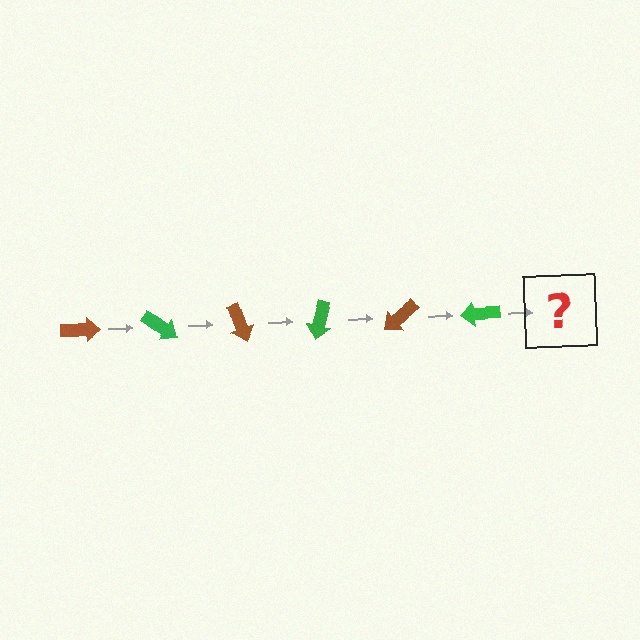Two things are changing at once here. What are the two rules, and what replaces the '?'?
The two rules are that it rotates 35 degrees each step and the color cycles through brown and green. The '?' should be a brown arrow, rotated 210 degrees from the start.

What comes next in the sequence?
The next element should be a brown arrow, rotated 210 degrees from the start.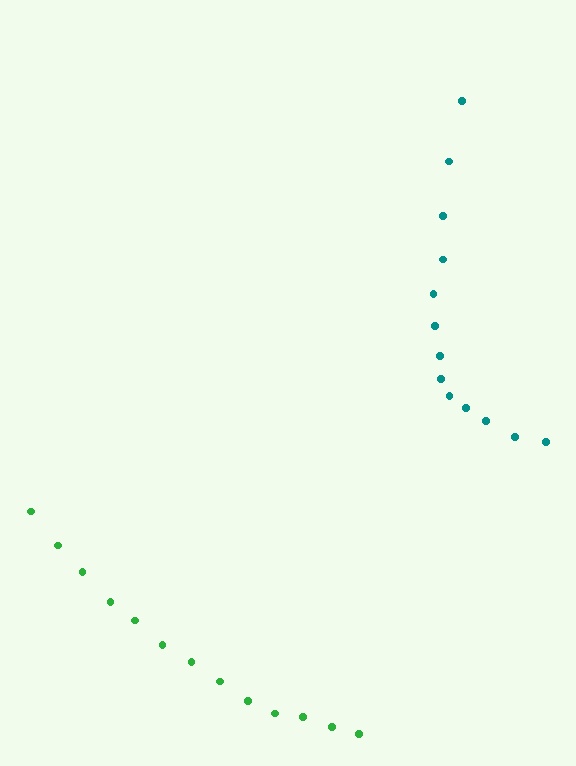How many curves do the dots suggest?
There are 2 distinct paths.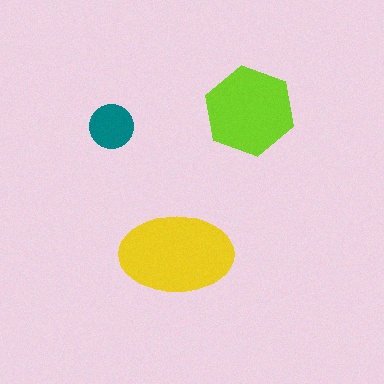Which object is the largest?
The yellow ellipse.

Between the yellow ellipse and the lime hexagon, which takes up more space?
The yellow ellipse.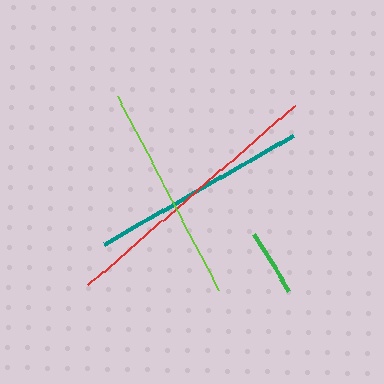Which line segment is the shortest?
The green line is the shortest at approximately 67 pixels.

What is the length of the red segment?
The red segment is approximately 274 pixels long.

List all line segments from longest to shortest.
From longest to shortest: red, lime, teal, green.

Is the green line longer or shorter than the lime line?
The lime line is longer than the green line.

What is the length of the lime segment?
The lime segment is approximately 219 pixels long.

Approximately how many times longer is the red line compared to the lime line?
The red line is approximately 1.3 times the length of the lime line.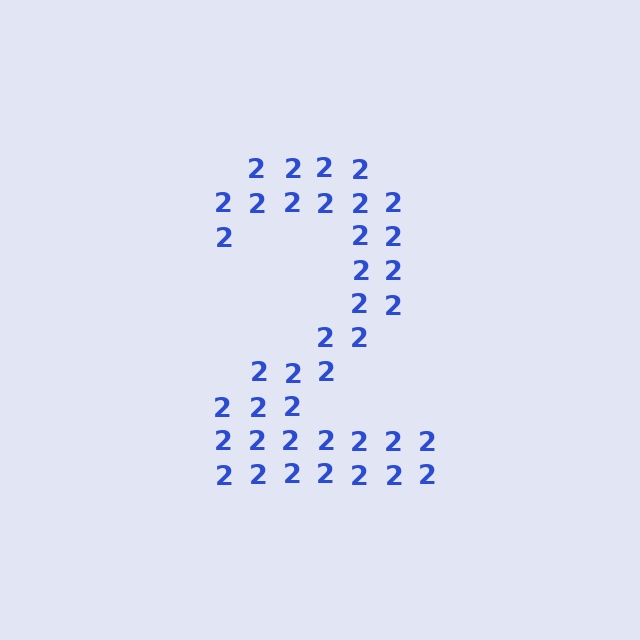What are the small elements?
The small elements are digit 2's.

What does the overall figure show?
The overall figure shows the digit 2.